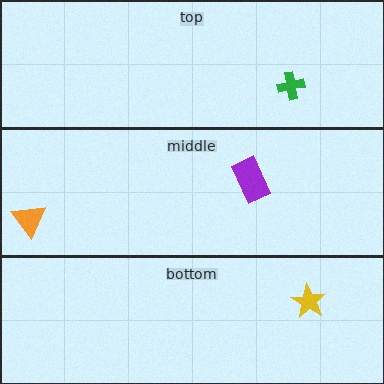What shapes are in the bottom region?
The yellow star.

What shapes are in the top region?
The green cross.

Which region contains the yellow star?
The bottom region.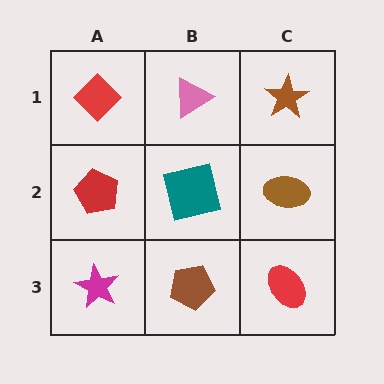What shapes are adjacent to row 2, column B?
A pink triangle (row 1, column B), a brown pentagon (row 3, column B), a red pentagon (row 2, column A), a brown ellipse (row 2, column C).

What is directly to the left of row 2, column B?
A red pentagon.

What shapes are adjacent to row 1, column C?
A brown ellipse (row 2, column C), a pink triangle (row 1, column B).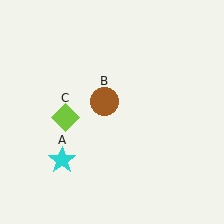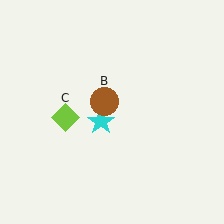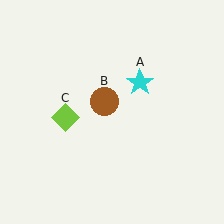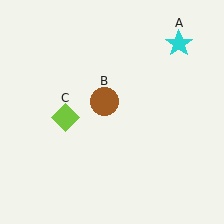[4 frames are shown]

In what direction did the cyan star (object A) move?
The cyan star (object A) moved up and to the right.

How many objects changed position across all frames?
1 object changed position: cyan star (object A).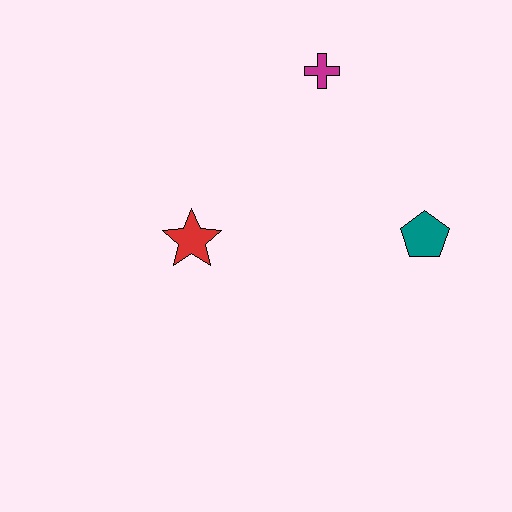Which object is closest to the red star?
The magenta cross is closest to the red star.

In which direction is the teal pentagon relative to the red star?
The teal pentagon is to the right of the red star.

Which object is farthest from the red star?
The teal pentagon is farthest from the red star.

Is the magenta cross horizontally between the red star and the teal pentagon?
Yes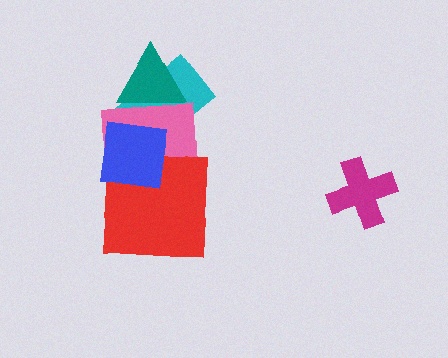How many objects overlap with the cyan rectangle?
3 objects overlap with the cyan rectangle.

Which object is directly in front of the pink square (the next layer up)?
The red square is directly in front of the pink square.